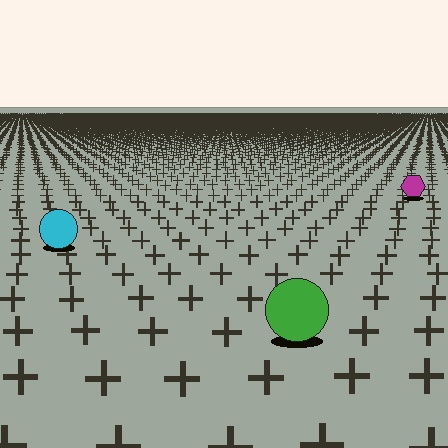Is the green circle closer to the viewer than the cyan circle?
Yes. The green circle is closer — you can tell from the texture gradient: the ground texture is coarser near it.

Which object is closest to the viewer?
The green circle is closest. The texture marks near it are larger and more spread out.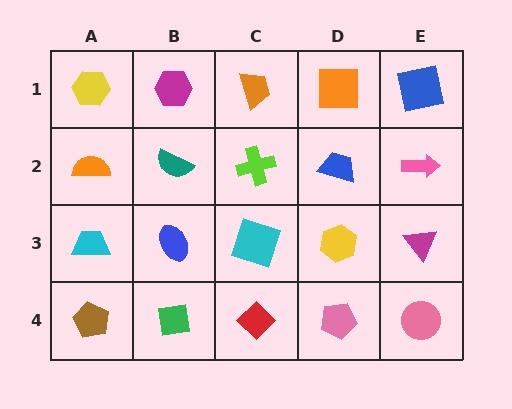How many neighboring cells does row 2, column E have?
3.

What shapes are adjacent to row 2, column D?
An orange square (row 1, column D), a yellow hexagon (row 3, column D), a lime cross (row 2, column C), a pink arrow (row 2, column E).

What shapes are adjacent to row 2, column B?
A magenta hexagon (row 1, column B), a blue ellipse (row 3, column B), an orange semicircle (row 2, column A), a lime cross (row 2, column C).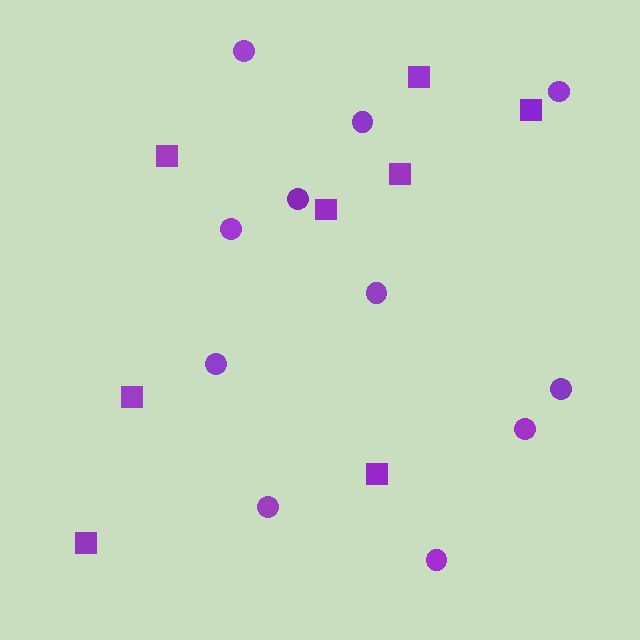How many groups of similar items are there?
There are 2 groups: one group of squares (8) and one group of circles (11).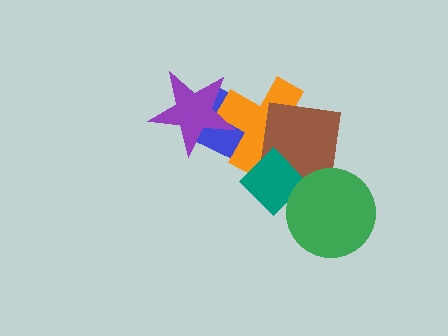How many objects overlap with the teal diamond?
3 objects overlap with the teal diamond.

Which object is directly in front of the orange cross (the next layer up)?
The purple star is directly in front of the orange cross.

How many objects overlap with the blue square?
2 objects overlap with the blue square.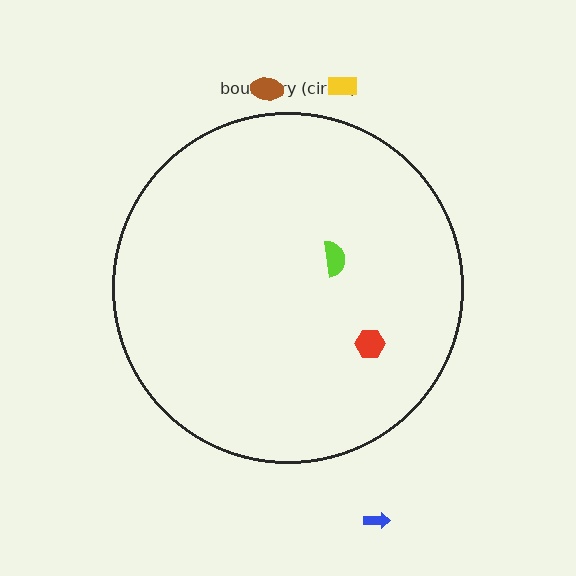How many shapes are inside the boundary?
2 inside, 3 outside.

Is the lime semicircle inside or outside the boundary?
Inside.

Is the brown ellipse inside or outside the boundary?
Outside.